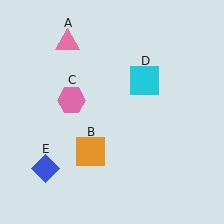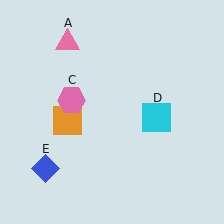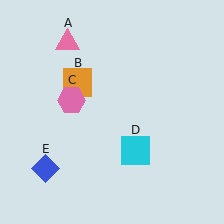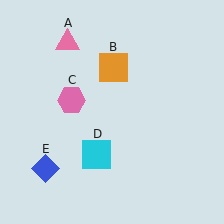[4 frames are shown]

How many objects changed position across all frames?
2 objects changed position: orange square (object B), cyan square (object D).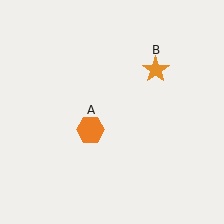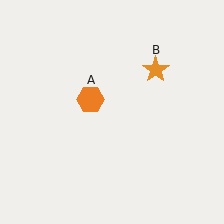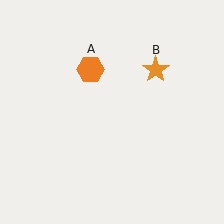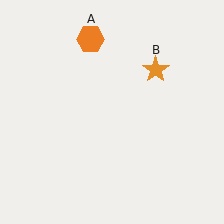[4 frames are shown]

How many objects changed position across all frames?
1 object changed position: orange hexagon (object A).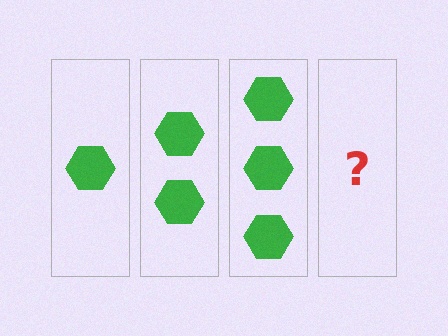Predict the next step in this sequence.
The next step is 4 hexagons.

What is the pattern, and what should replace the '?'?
The pattern is that each step adds one more hexagon. The '?' should be 4 hexagons.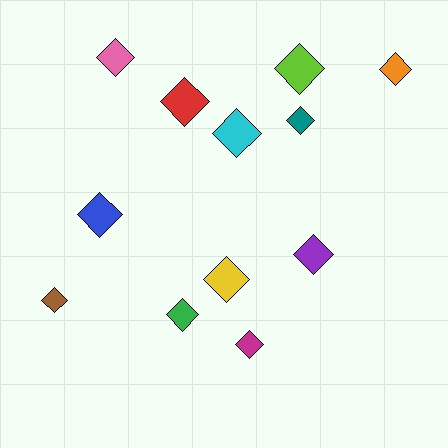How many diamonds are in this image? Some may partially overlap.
There are 12 diamonds.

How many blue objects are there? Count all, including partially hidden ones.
There is 1 blue object.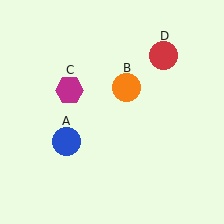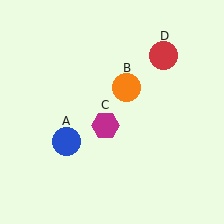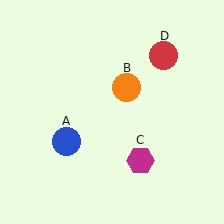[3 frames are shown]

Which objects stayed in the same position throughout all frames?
Blue circle (object A) and orange circle (object B) and red circle (object D) remained stationary.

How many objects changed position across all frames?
1 object changed position: magenta hexagon (object C).